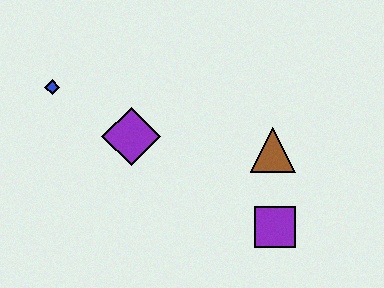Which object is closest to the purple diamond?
The blue diamond is closest to the purple diamond.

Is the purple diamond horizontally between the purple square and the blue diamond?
Yes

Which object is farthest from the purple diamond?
The purple square is farthest from the purple diamond.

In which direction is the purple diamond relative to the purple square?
The purple diamond is to the left of the purple square.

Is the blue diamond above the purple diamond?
Yes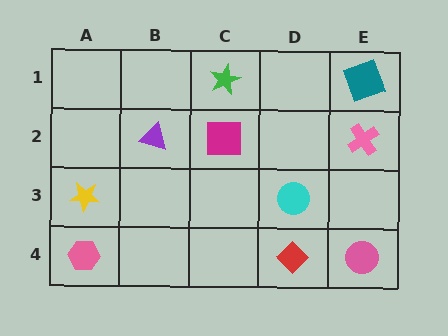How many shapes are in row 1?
2 shapes.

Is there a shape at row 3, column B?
No, that cell is empty.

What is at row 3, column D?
A cyan circle.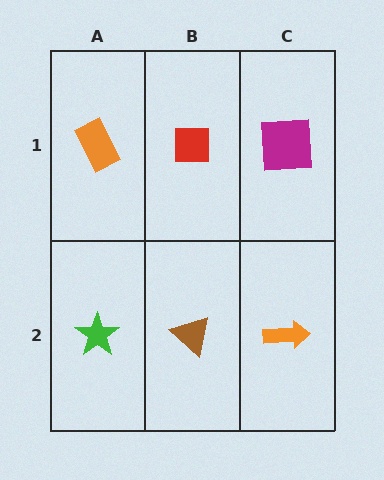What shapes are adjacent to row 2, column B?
A red square (row 1, column B), a green star (row 2, column A), an orange arrow (row 2, column C).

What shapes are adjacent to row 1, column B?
A brown triangle (row 2, column B), an orange rectangle (row 1, column A), a magenta square (row 1, column C).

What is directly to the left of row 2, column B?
A green star.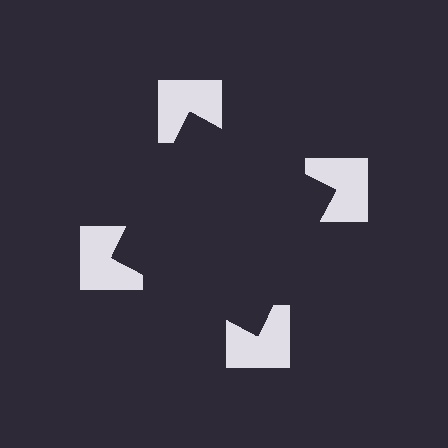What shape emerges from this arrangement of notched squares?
An illusory square — its edges are inferred from the aligned wedge cuts in the notched squares, not physically drawn.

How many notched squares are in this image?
There are 4 — one at each vertex of the illusory square.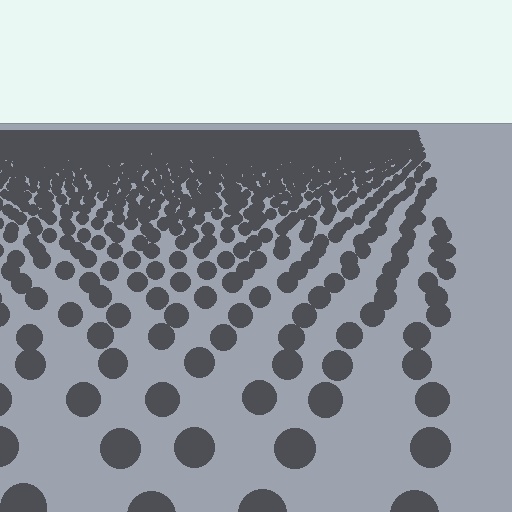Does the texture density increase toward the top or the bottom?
Density increases toward the top.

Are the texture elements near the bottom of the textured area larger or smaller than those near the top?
Larger. Near the bottom, elements are closer to the viewer and appear at a bigger on-screen size.